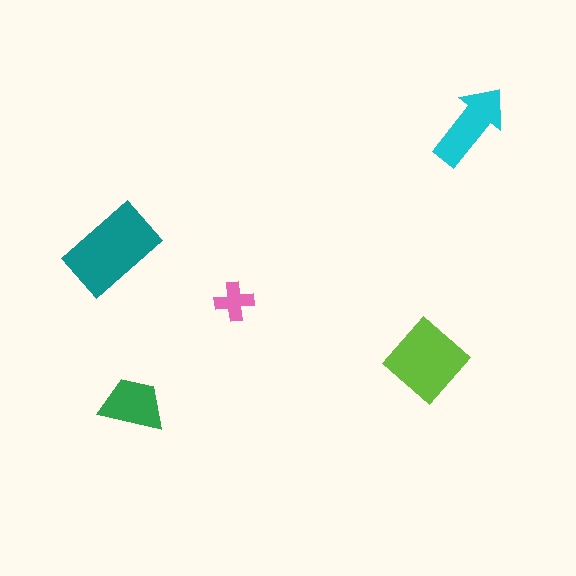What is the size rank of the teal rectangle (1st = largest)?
1st.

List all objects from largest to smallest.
The teal rectangle, the lime diamond, the cyan arrow, the green trapezoid, the pink cross.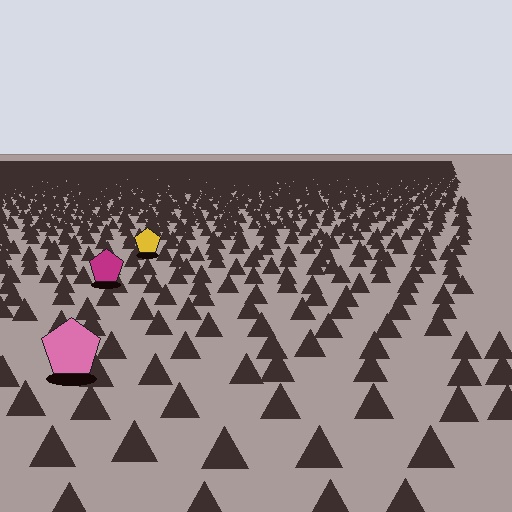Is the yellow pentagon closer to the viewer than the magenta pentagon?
No. The magenta pentagon is closer — you can tell from the texture gradient: the ground texture is coarser near it.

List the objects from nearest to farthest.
From nearest to farthest: the pink pentagon, the magenta pentagon, the yellow pentagon.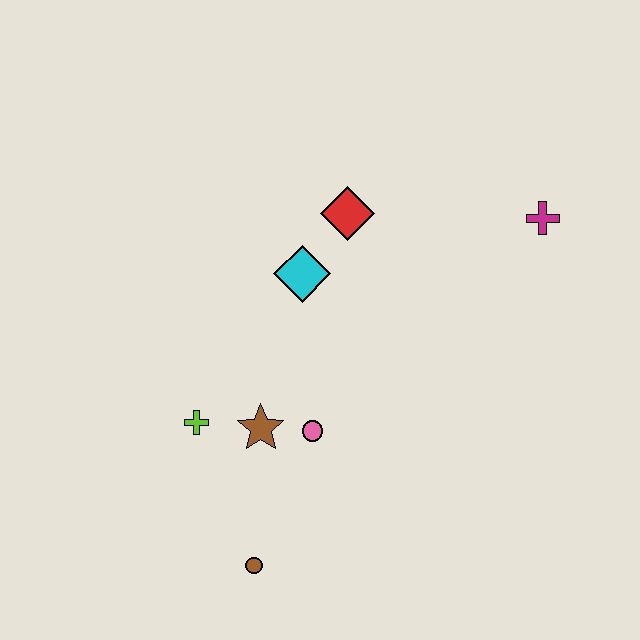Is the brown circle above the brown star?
No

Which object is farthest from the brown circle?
The magenta cross is farthest from the brown circle.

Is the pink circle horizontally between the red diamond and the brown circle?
Yes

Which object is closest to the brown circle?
The brown star is closest to the brown circle.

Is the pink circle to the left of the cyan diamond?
No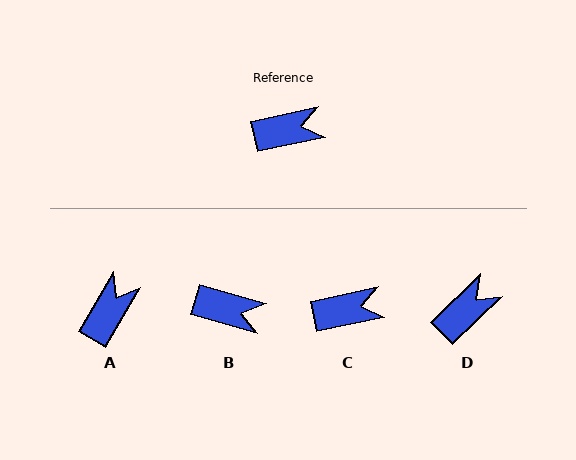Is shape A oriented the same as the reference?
No, it is off by about 48 degrees.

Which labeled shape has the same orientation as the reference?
C.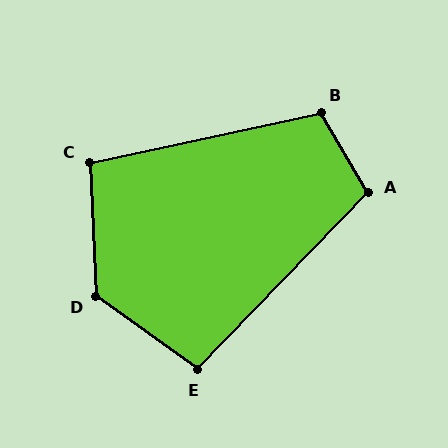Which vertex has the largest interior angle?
D, at approximately 128 degrees.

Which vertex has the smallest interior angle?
E, at approximately 99 degrees.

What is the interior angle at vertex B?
Approximately 108 degrees (obtuse).